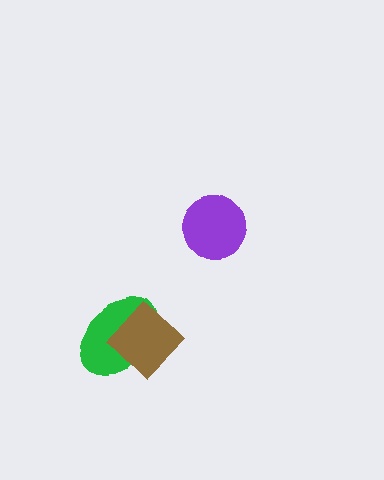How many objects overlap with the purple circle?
0 objects overlap with the purple circle.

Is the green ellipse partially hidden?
Yes, it is partially covered by another shape.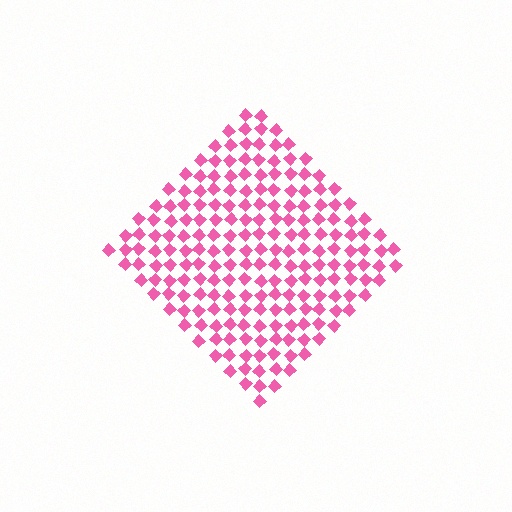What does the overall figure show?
The overall figure shows a diamond.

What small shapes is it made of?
It is made of small diamonds.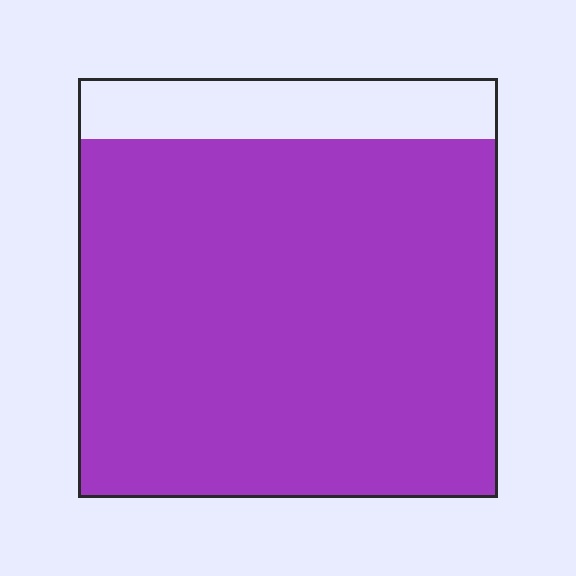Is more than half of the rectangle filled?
Yes.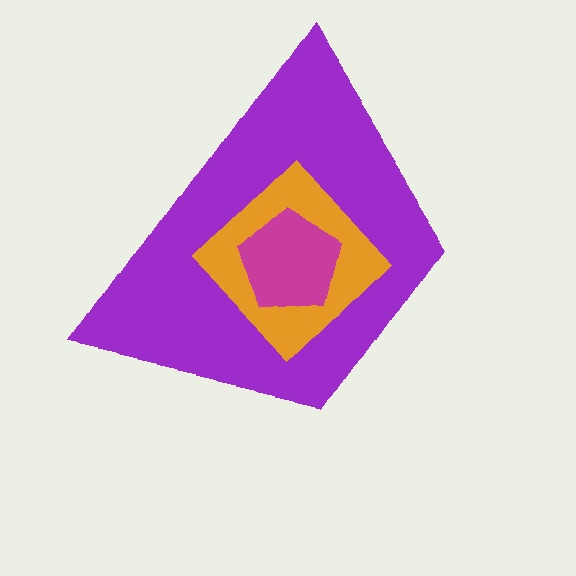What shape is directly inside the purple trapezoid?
The orange diamond.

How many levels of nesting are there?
3.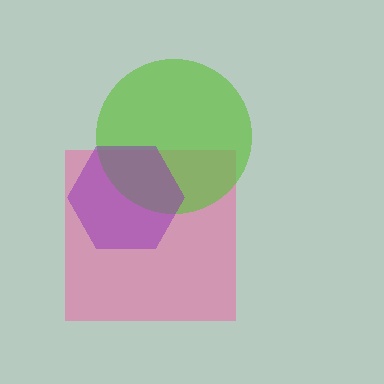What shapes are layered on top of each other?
The layered shapes are: a pink square, a lime circle, a purple hexagon.